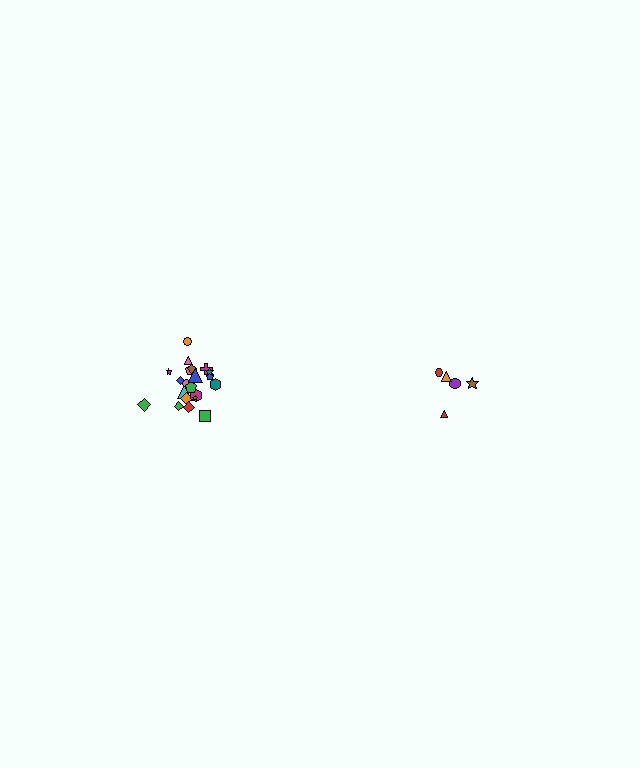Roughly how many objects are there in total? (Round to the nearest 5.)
Roughly 25 objects in total.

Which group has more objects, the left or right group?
The left group.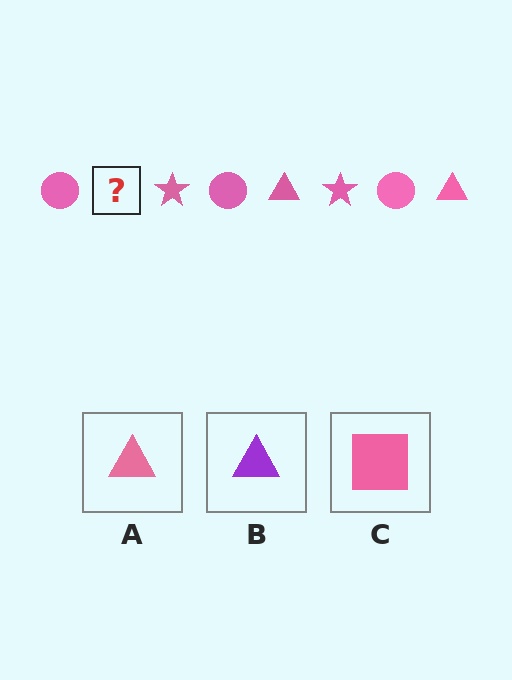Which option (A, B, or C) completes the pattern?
A.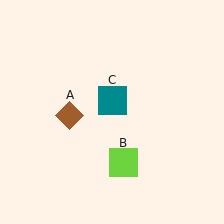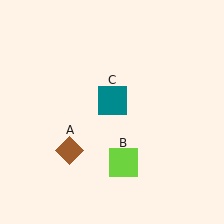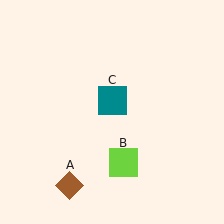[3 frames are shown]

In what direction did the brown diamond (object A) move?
The brown diamond (object A) moved down.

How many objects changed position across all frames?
1 object changed position: brown diamond (object A).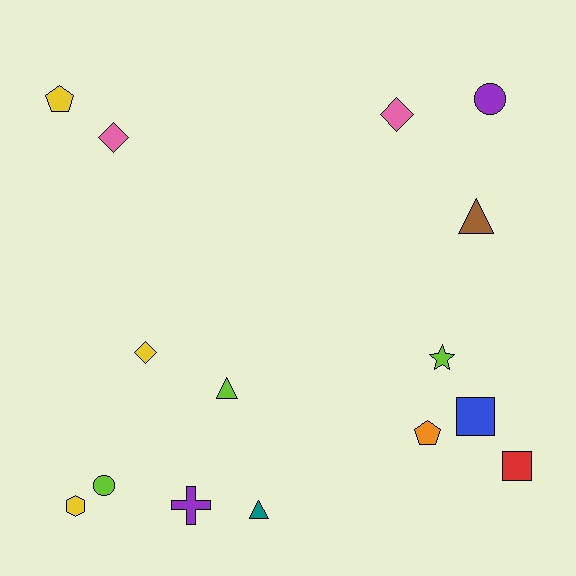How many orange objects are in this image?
There is 1 orange object.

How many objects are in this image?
There are 15 objects.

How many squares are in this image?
There are 2 squares.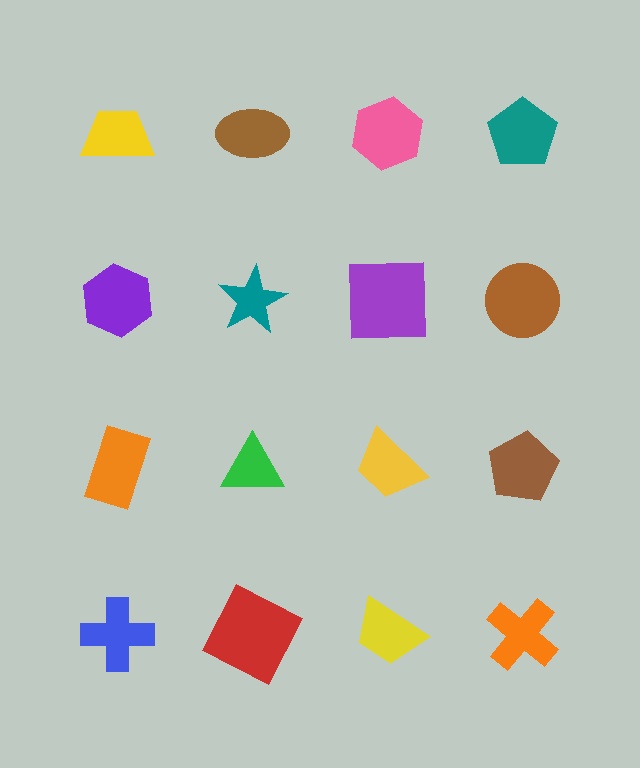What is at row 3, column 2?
A green triangle.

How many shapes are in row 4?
4 shapes.